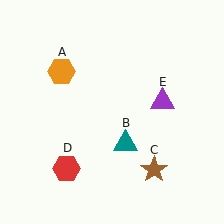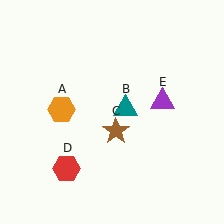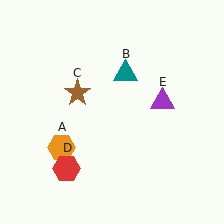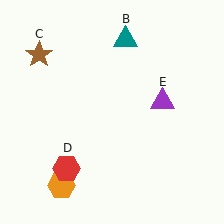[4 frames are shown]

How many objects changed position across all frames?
3 objects changed position: orange hexagon (object A), teal triangle (object B), brown star (object C).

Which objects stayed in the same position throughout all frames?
Red hexagon (object D) and purple triangle (object E) remained stationary.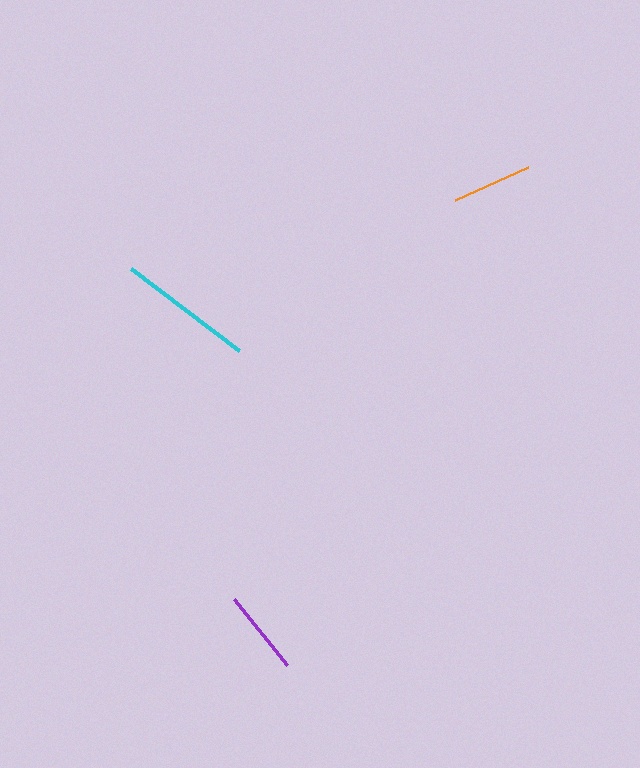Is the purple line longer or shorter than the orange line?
The purple line is longer than the orange line.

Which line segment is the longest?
The cyan line is the longest at approximately 135 pixels.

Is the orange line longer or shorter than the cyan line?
The cyan line is longer than the orange line.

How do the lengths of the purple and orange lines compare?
The purple and orange lines are approximately the same length.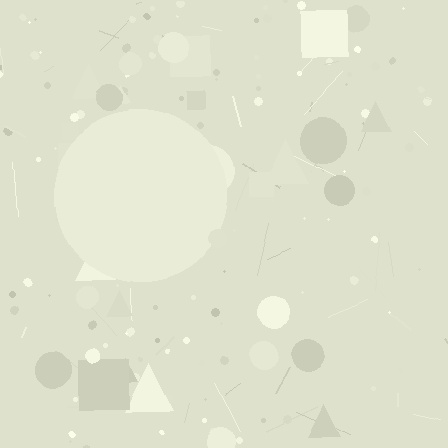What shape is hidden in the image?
A circle is hidden in the image.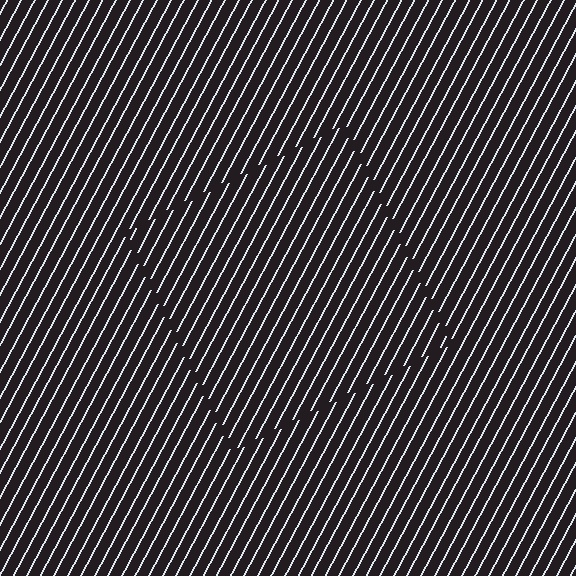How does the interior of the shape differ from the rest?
The interior of the shape contains the same grating, shifted by half a period — the contour is defined by the phase discontinuity where line-ends from the inner and outer gratings abut.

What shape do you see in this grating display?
An illusory square. The interior of the shape contains the same grating, shifted by half a period — the contour is defined by the phase discontinuity where line-ends from the inner and outer gratings abut.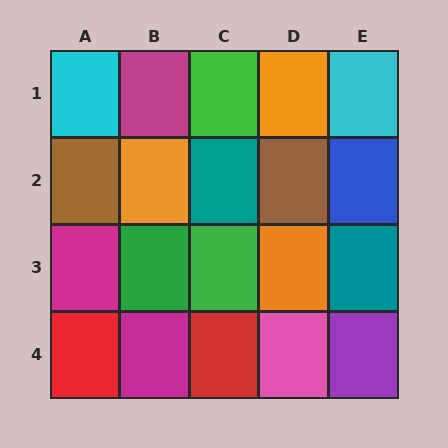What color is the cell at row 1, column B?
Magenta.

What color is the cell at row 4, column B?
Magenta.